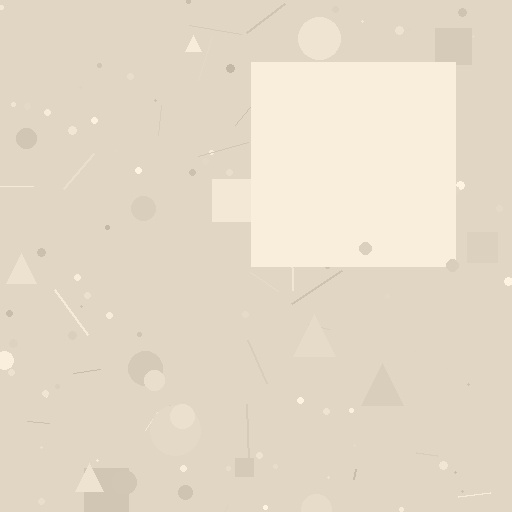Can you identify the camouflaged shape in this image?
The camouflaged shape is a square.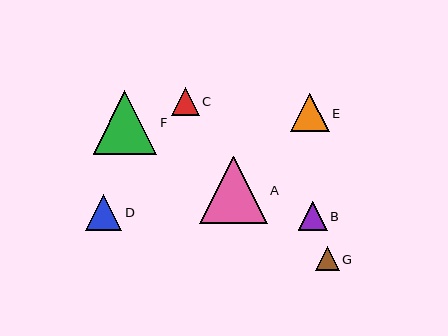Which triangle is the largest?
Triangle A is the largest with a size of approximately 68 pixels.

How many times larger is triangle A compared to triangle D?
Triangle A is approximately 1.8 times the size of triangle D.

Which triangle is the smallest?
Triangle G is the smallest with a size of approximately 24 pixels.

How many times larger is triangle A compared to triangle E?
Triangle A is approximately 1.8 times the size of triangle E.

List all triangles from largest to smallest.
From largest to smallest: A, F, E, D, B, C, G.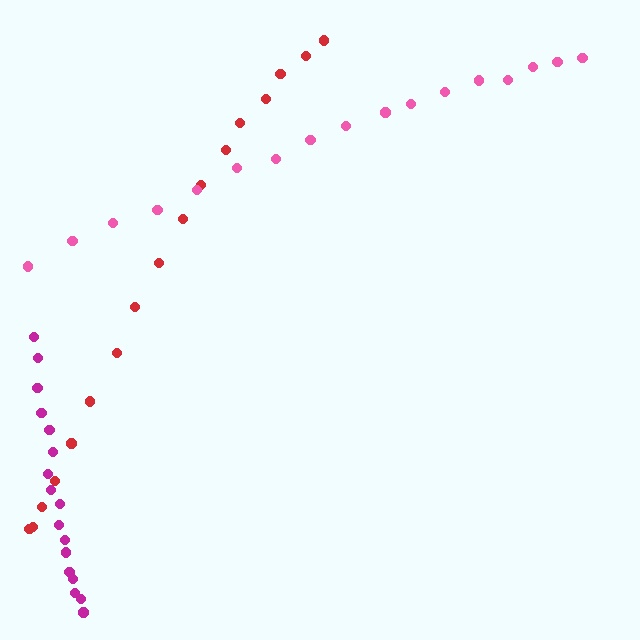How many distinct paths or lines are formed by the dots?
There are 3 distinct paths.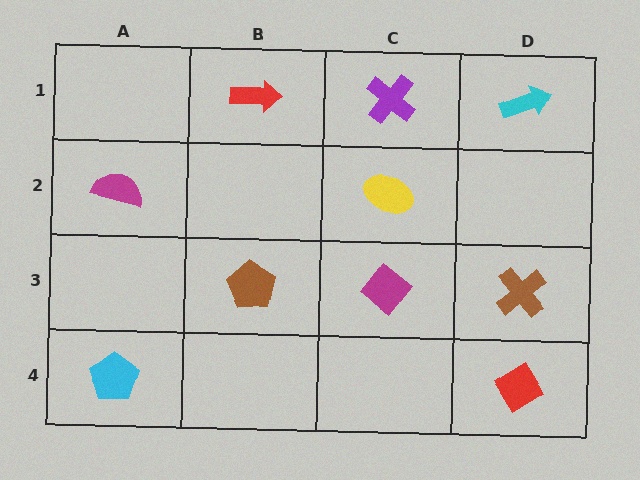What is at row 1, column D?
A cyan arrow.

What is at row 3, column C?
A magenta diamond.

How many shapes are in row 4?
2 shapes.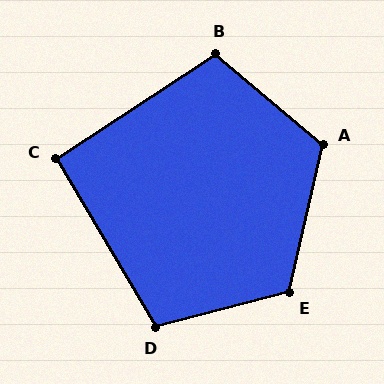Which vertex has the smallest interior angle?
C, at approximately 93 degrees.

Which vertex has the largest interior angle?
E, at approximately 117 degrees.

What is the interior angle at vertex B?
Approximately 107 degrees (obtuse).